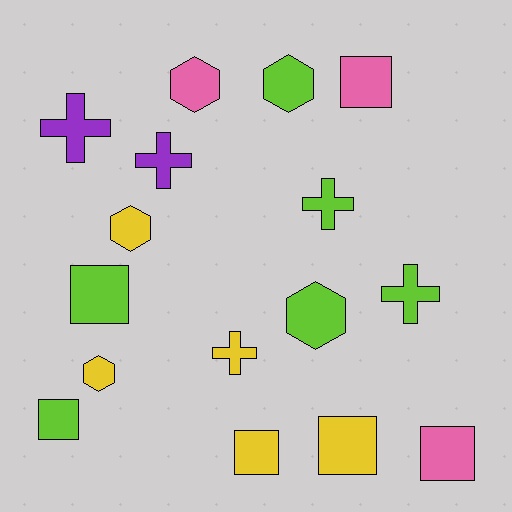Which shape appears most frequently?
Square, with 6 objects.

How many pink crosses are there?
There are no pink crosses.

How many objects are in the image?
There are 16 objects.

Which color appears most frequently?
Lime, with 6 objects.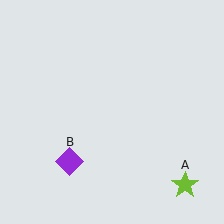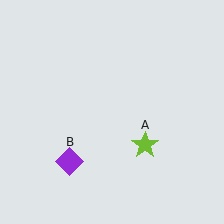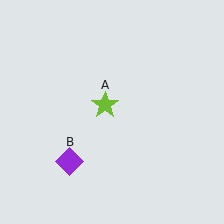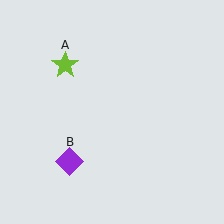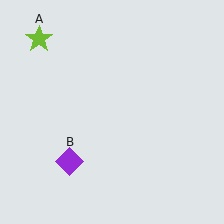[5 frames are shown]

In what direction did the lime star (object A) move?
The lime star (object A) moved up and to the left.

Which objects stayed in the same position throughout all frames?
Purple diamond (object B) remained stationary.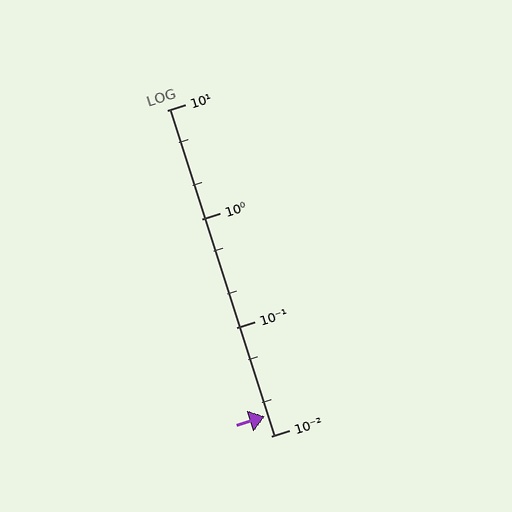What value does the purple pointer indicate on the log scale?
The pointer indicates approximately 0.015.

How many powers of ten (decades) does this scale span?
The scale spans 3 decades, from 0.01 to 10.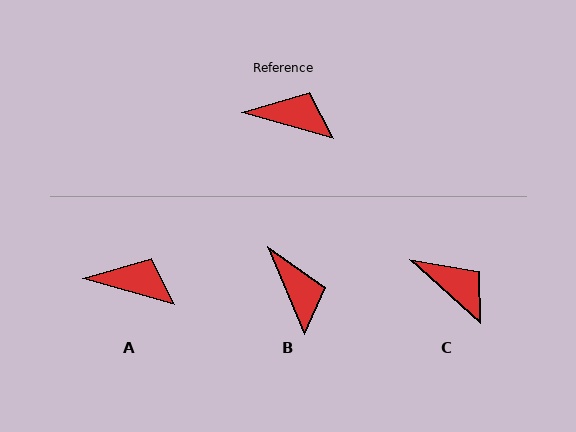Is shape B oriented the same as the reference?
No, it is off by about 51 degrees.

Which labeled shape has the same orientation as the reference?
A.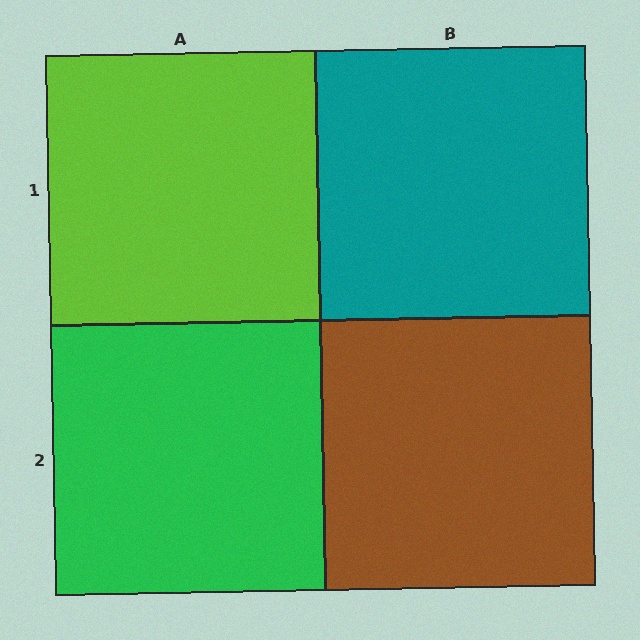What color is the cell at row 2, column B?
Brown.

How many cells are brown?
1 cell is brown.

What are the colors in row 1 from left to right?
Lime, teal.